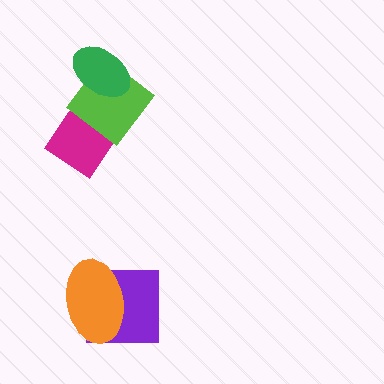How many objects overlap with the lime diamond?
2 objects overlap with the lime diamond.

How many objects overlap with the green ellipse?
2 objects overlap with the green ellipse.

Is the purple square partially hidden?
Yes, it is partially covered by another shape.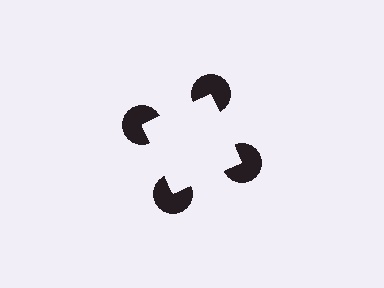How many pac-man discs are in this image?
There are 4 — one at each vertex of the illusory square.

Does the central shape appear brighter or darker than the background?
It typically appears slightly brighter than the background, even though no actual brightness change is drawn.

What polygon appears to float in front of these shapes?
An illusory square — its edges are inferred from the aligned wedge cuts in the pac-man discs, not physically drawn.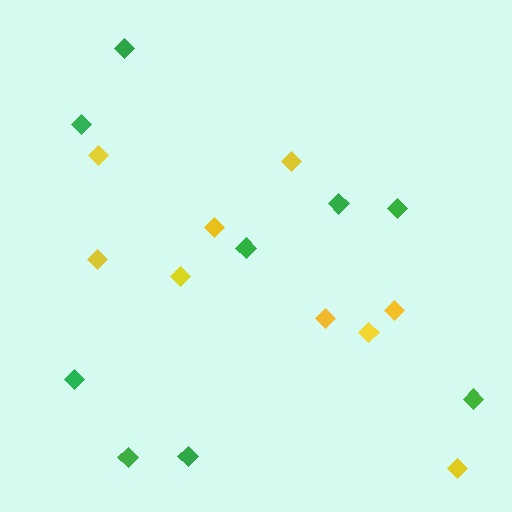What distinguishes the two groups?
There are 2 groups: one group of green diamonds (9) and one group of yellow diamonds (9).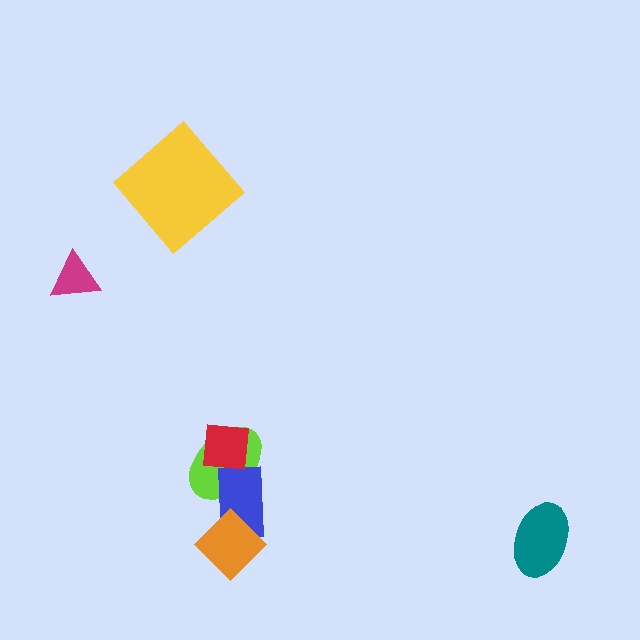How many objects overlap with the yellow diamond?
0 objects overlap with the yellow diamond.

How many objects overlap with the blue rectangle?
3 objects overlap with the blue rectangle.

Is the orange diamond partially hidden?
No, no other shape covers it.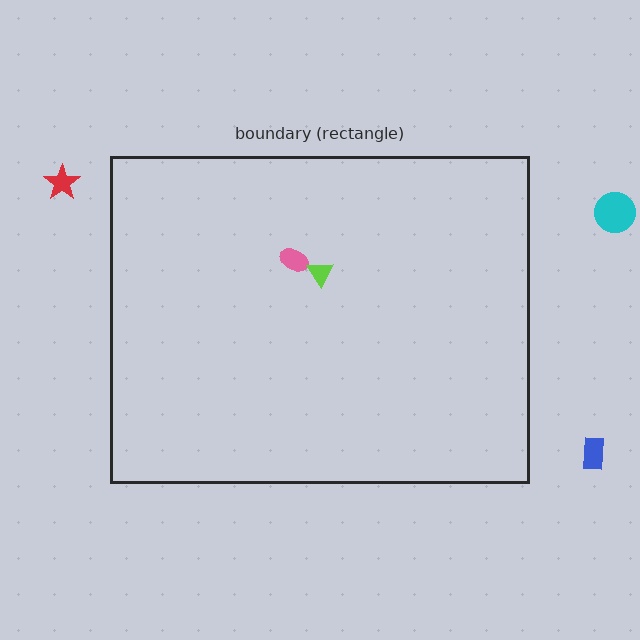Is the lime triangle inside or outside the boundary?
Inside.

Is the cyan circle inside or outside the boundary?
Outside.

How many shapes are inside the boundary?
2 inside, 3 outside.